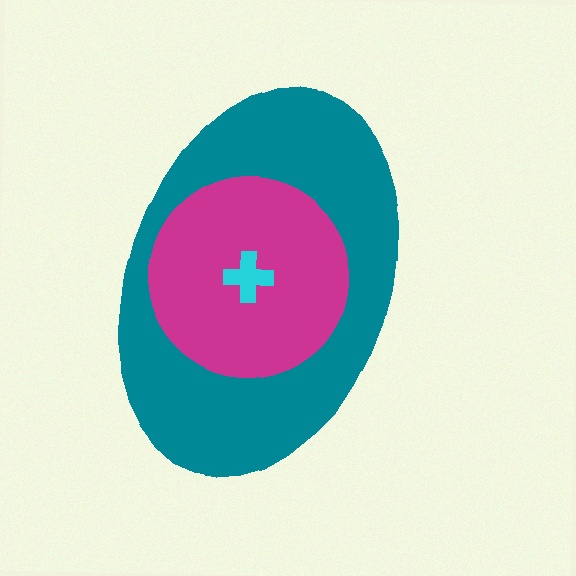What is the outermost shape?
The teal ellipse.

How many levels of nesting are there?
3.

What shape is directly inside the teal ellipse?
The magenta circle.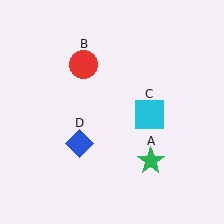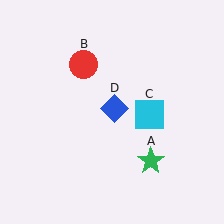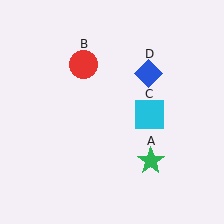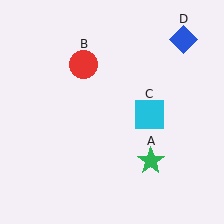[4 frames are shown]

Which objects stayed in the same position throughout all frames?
Green star (object A) and red circle (object B) and cyan square (object C) remained stationary.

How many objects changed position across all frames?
1 object changed position: blue diamond (object D).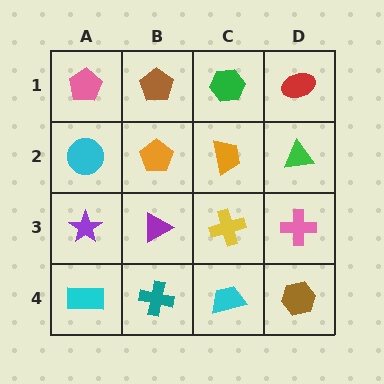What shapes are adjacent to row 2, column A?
A pink pentagon (row 1, column A), a purple star (row 3, column A), an orange pentagon (row 2, column B).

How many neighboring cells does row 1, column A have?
2.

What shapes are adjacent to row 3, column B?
An orange pentagon (row 2, column B), a teal cross (row 4, column B), a purple star (row 3, column A), a yellow cross (row 3, column C).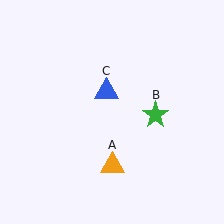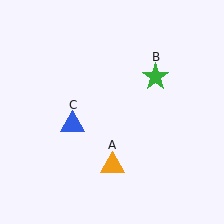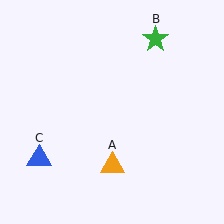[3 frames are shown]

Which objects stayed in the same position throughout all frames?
Orange triangle (object A) remained stationary.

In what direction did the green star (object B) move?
The green star (object B) moved up.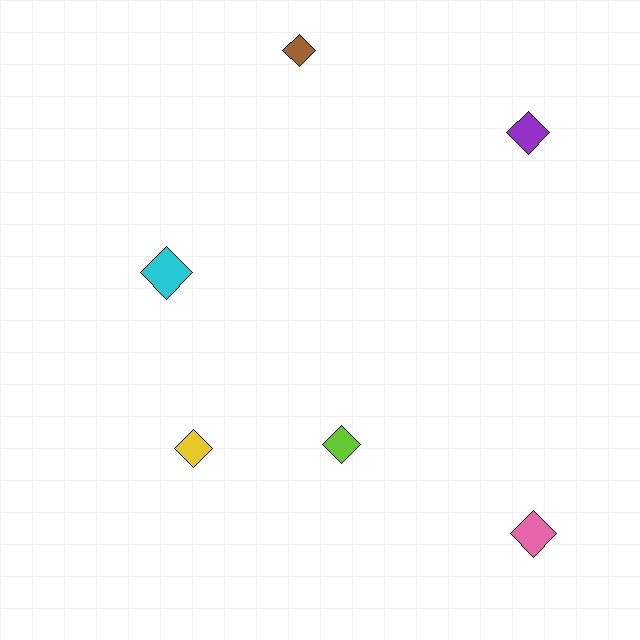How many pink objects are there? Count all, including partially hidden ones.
There is 1 pink object.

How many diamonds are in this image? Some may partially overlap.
There are 6 diamonds.